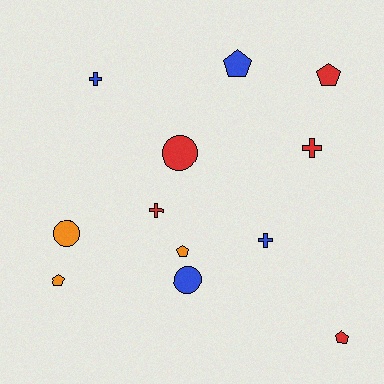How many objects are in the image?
There are 12 objects.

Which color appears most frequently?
Red, with 5 objects.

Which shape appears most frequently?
Pentagon, with 5 objects.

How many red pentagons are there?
There are 2 red pentagons.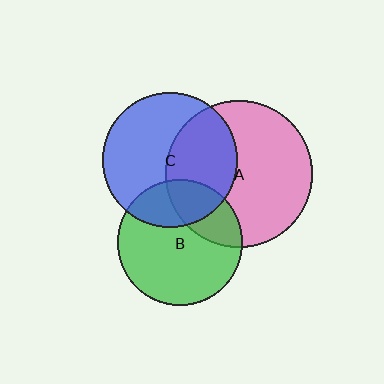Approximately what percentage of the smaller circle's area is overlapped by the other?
Approximately 25%.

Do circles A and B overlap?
Yes.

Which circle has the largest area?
Circle A (pink).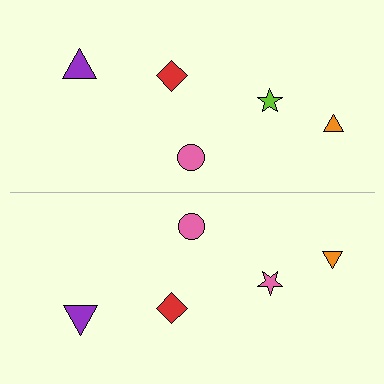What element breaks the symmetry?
The pink star on the bottom side breaks the symmetry — its mirror counterpart is lime.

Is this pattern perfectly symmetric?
No, the pattern is not perfectly symmetric. The pink star on the bottom side breaks the symmetry — its mirror counterpart is lime.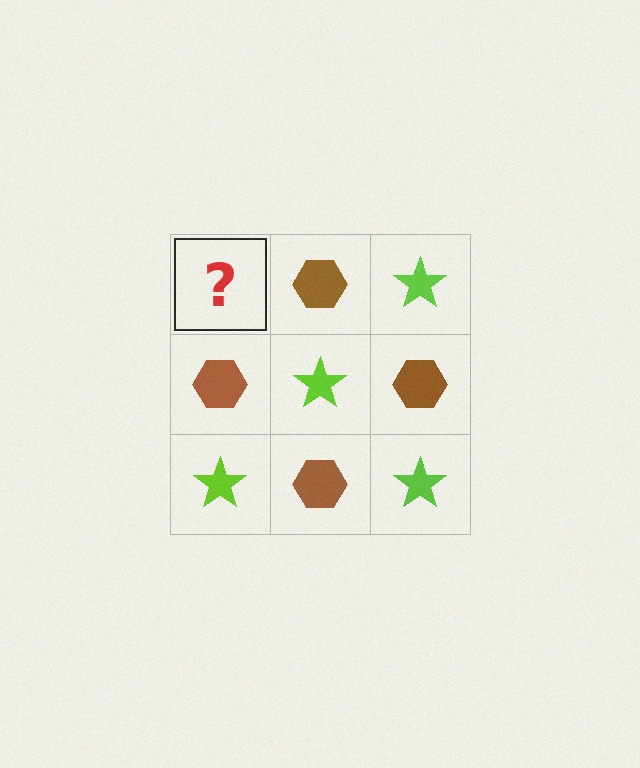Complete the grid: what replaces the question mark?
The question mark should be replaced with a lime star.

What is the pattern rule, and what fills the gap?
The rule is that it alternates lime star and brown hexagon in a checkerboard pattern. The gap should be filled with a lime star.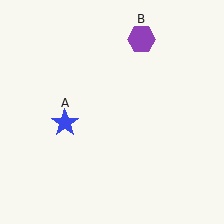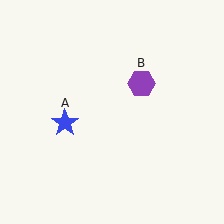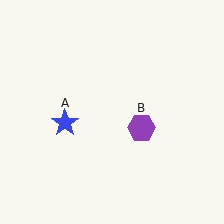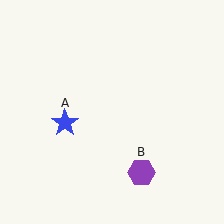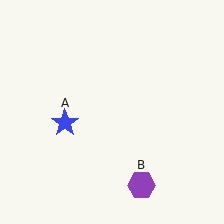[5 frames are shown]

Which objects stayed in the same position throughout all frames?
Blue star (object A) remained stationary.